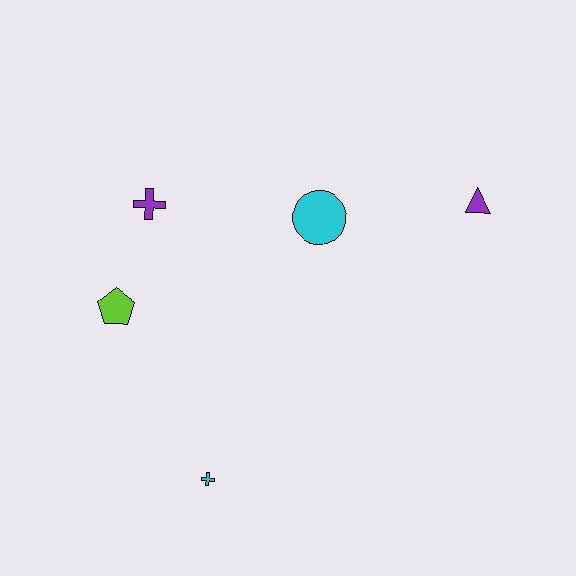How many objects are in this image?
There are 5 objects.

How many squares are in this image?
There are no squares.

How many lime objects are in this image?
There is 1 lime object.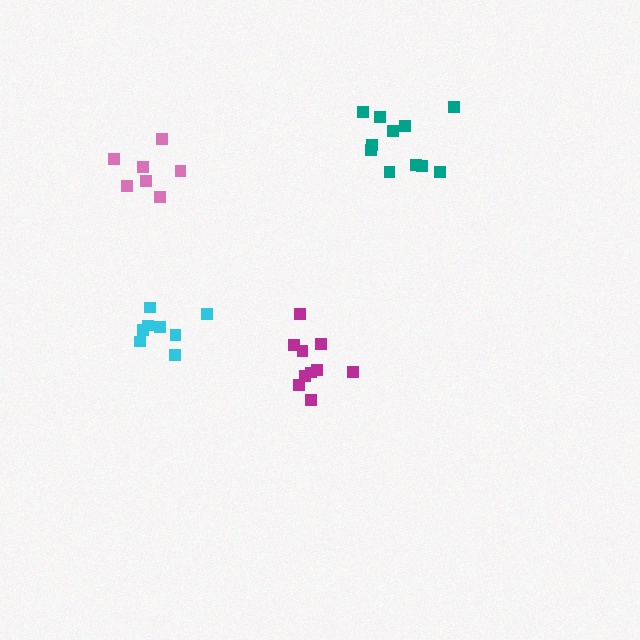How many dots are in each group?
Group 1: 7 dots, Group 2: 10 dots, Group 3: 11 dots, Group 4: 8 dots (36 total).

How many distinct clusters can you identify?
There are 4 distinct clusters.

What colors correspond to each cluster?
The clusters are colored: pink, magenta, teal, cyan.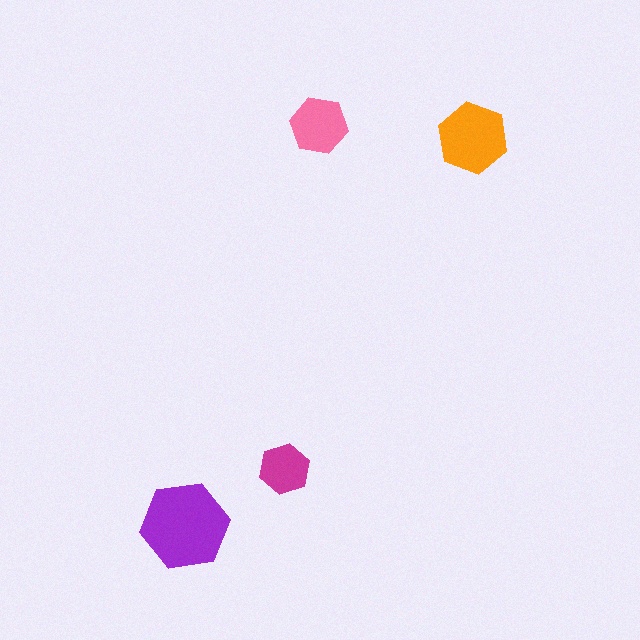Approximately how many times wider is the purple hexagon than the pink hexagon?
About 1.5 times wider.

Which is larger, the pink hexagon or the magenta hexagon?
The pink one.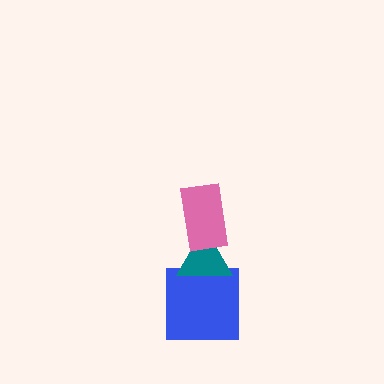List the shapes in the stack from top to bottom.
From top to bottom: the pink rectangle, the teal triangle, the blue square.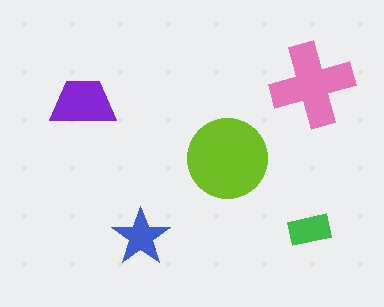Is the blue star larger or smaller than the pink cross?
Smaller.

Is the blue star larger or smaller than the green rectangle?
Larger.